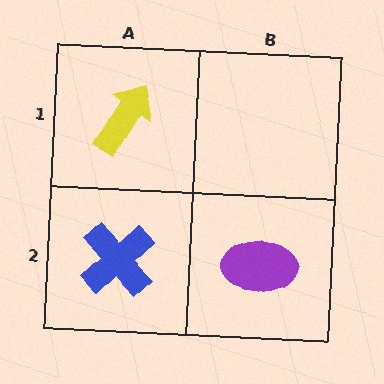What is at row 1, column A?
A yellow arrow.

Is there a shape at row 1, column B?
No, that cell is empty.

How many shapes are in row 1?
1 shape.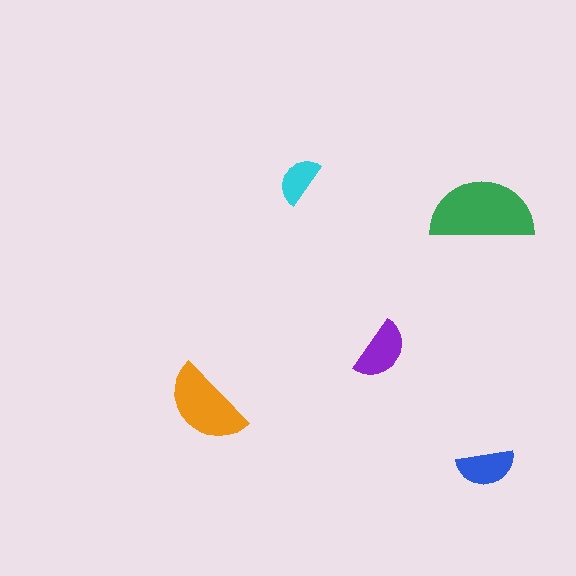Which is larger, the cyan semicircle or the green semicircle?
The green one.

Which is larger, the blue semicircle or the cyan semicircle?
The blue one.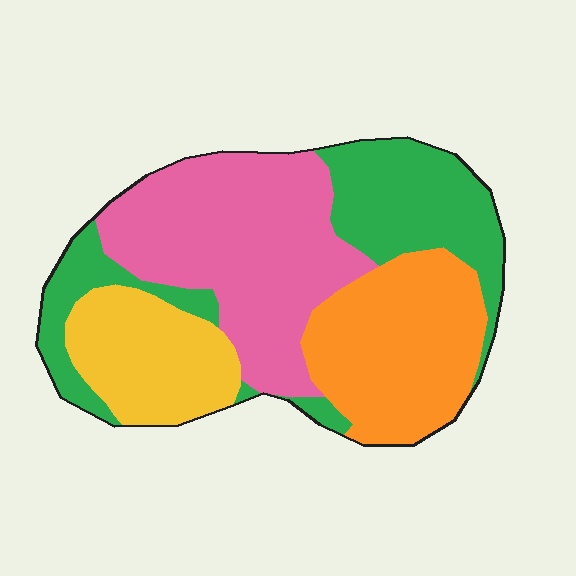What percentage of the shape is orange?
Orange covers 24% of the shape.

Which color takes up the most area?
Pink, at roughly 35%.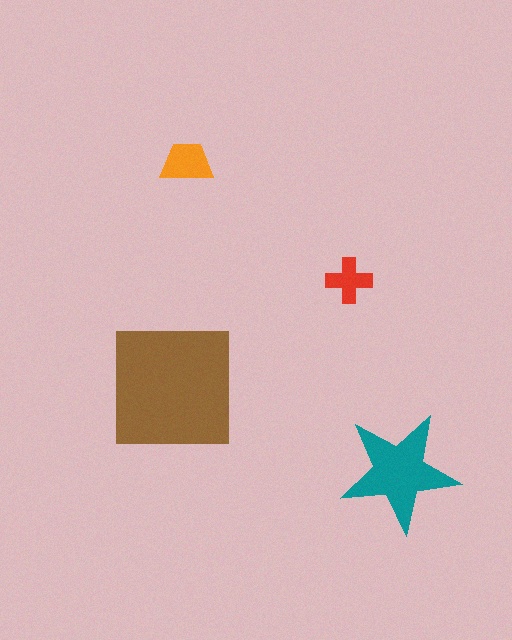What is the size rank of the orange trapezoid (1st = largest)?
3rd.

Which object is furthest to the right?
The teal star is rightmost.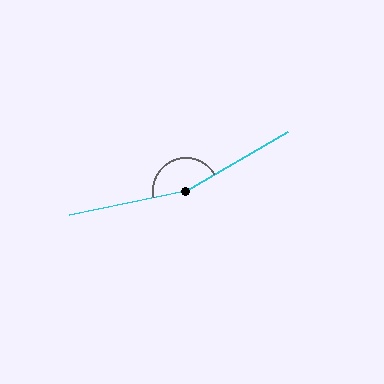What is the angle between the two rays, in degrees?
Approximately 162 degrees.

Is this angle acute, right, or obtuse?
It is obtuse.